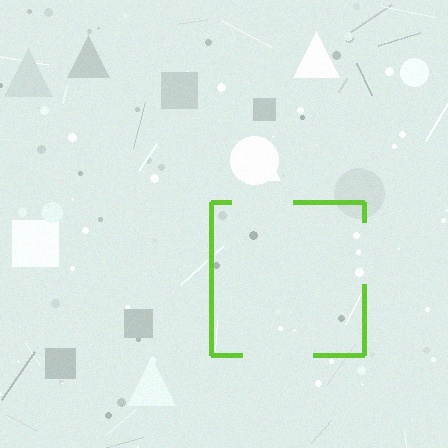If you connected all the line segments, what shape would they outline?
They would outline a square.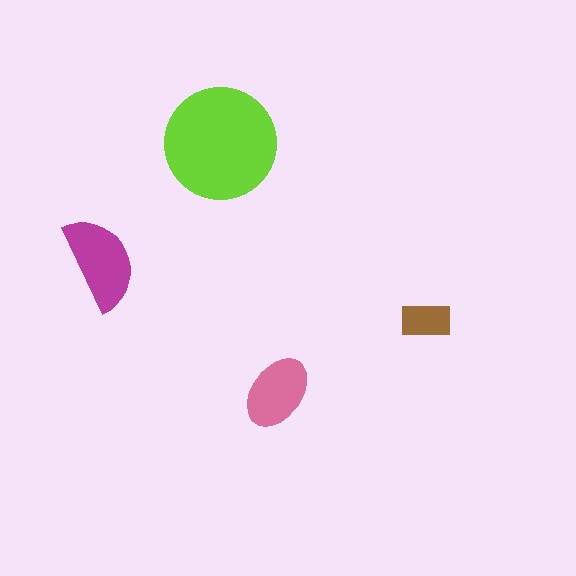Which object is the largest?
The lime circle.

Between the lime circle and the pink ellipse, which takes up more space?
The lime circle.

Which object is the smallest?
The brown rectangle.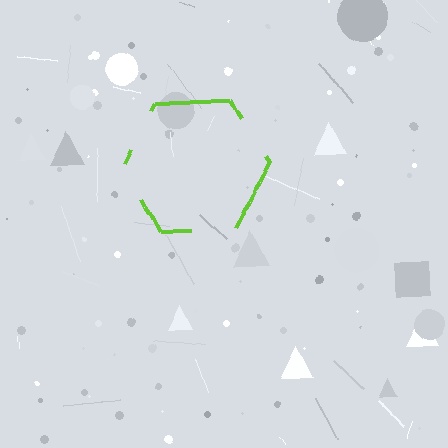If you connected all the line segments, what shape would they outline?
They would outline a hexagon.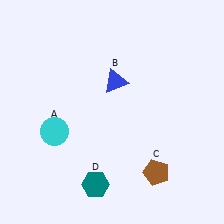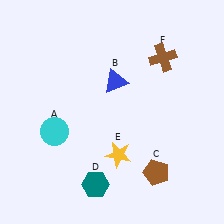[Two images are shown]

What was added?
A yellow star (E), a brown cross (F) were added in Image 2.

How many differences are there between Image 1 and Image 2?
There are 2 differences between the two images.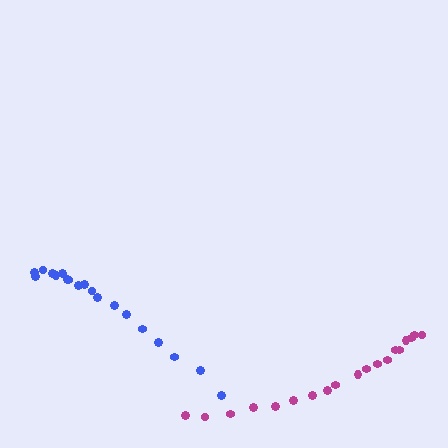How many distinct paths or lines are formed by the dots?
There are 2 distinct paths.